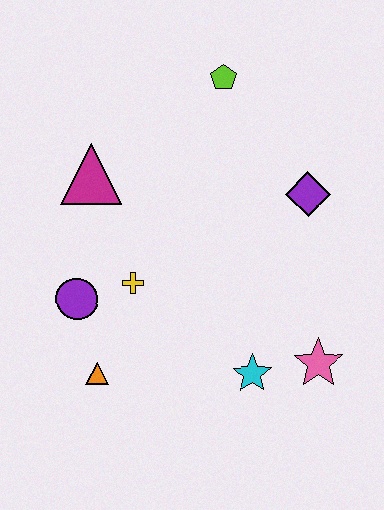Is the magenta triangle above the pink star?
Yes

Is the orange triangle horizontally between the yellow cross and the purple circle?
Yes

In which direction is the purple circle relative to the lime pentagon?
The purple circle is below the lime pentagon.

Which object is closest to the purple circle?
The yellow cross is closest to the purple circle.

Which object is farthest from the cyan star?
The lime pentagon is farthest from the cyan star.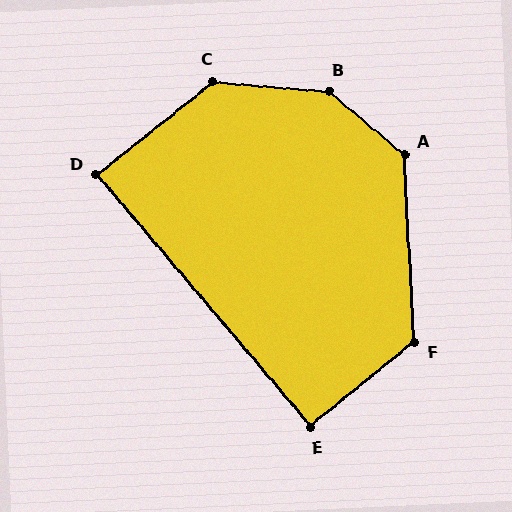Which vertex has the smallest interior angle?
D, at approximately 88 degrees.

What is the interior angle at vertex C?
Approximately 136 degrees (obtuse).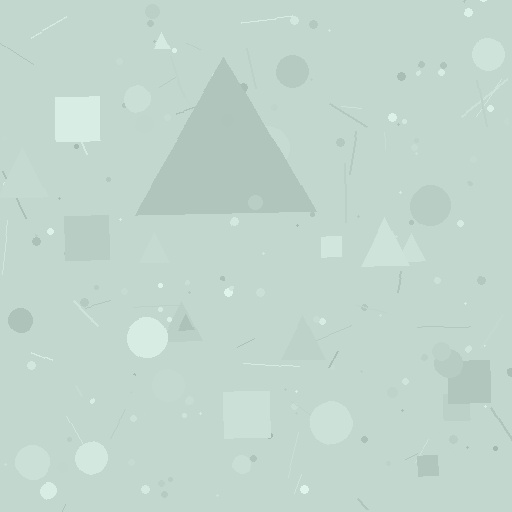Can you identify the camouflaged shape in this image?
The camouflaged shape is a triangle.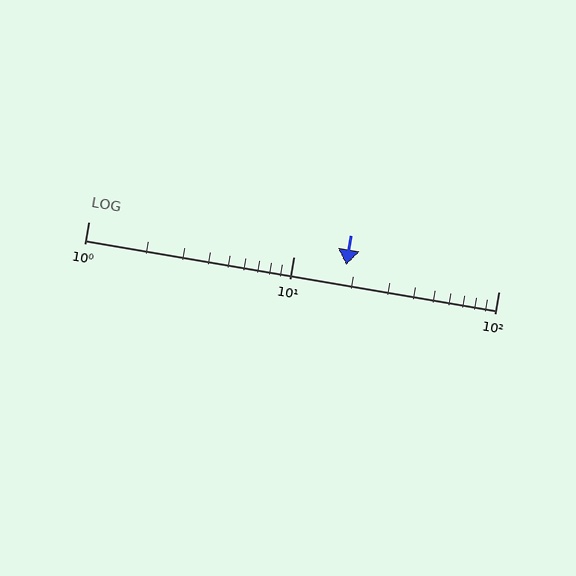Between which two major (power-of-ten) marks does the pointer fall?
The pointer is between 10 and 100.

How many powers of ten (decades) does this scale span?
The scale spans 2 decades, from 1 to 100.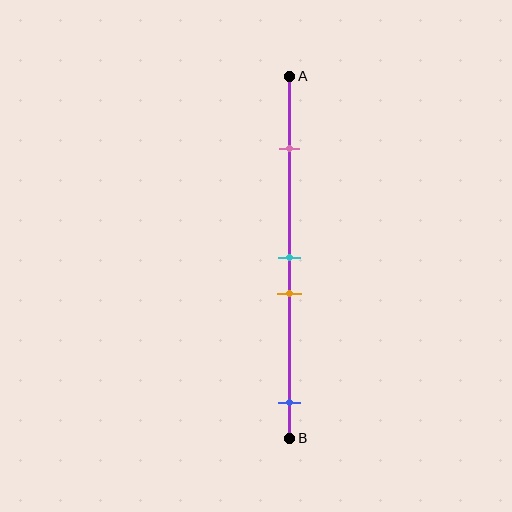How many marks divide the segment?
There are 4 marks dividing the segment.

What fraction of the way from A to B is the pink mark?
The pink mark is approximately 20% (0.2) of the way from A to B.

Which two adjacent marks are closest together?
The cyan and orange marks are the closest adjacent pair.